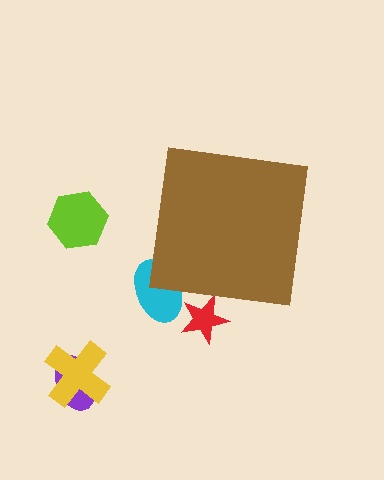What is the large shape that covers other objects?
A brown square.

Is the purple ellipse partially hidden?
No, the purple ellipse is fully visible.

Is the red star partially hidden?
Yes, the red star is partially hidden behind the brown square.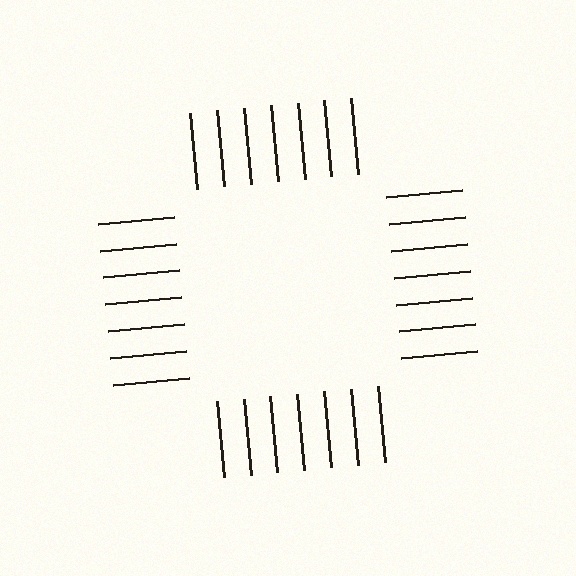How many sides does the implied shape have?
4 sides — the line-ends trace a square.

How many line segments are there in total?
28 — 7 along each of the 4 edges.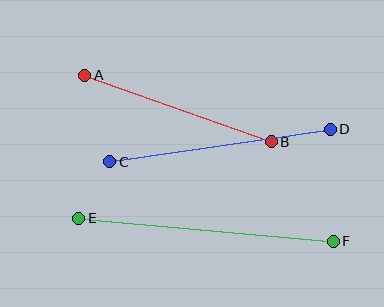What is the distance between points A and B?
The distance is approximately 198 pixels.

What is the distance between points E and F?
The distance is approximately 256 pixels.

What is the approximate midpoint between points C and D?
The midpoint is at approximately (220, 146) pixels.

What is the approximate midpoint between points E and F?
The midpoint is at approximately (206, 230) pixels.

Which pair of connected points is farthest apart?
Points E and F are farthest apart.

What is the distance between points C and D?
The distance is approximately 223 pixels.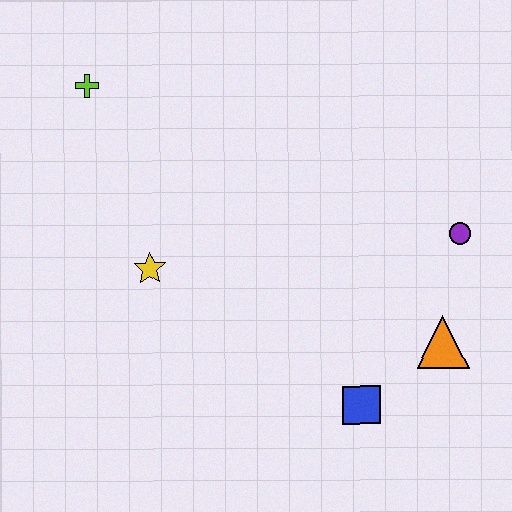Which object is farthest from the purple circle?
The lime cross is farthest from the purple circle.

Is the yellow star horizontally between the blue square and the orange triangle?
No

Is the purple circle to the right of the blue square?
Yes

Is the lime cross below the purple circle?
No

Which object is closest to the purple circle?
The orange triangle is closest to the purple circle.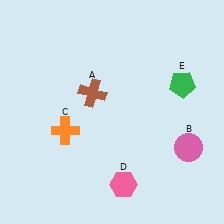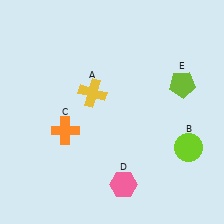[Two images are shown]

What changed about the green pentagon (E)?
In Image 1, E is green. In Image 2, it changed to lime.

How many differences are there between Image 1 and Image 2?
There are 3 differences between the two images.